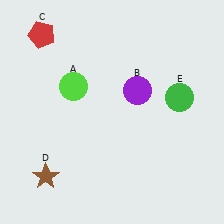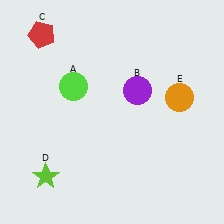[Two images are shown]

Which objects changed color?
D changed from brown to lime. E changed from green to orange.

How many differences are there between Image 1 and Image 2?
There are 2 differences between the two images.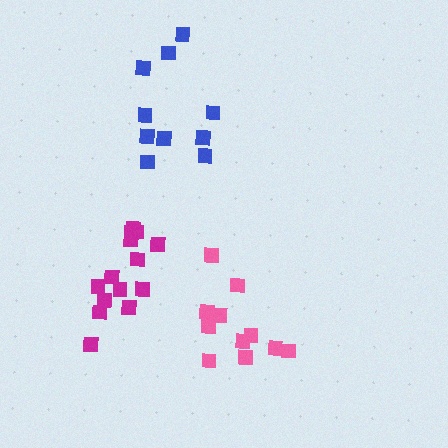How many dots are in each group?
Group 1: 11 dots, Group 2: 14 dots, Group 3: 10 dots (35 total).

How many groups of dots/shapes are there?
There are 3 groups.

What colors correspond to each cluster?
The clusters are colored: pink, magenta, blue.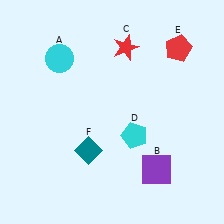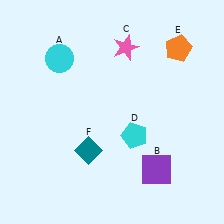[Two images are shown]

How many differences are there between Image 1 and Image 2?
There are 2 differences between the two images.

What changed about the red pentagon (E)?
In Image 1, E is red. In Image 2, it changed to orange.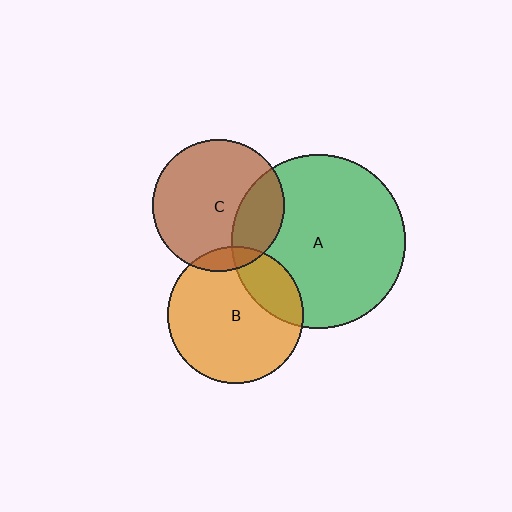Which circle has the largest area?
Circle A (green).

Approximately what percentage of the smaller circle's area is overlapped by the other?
Approximately 10%.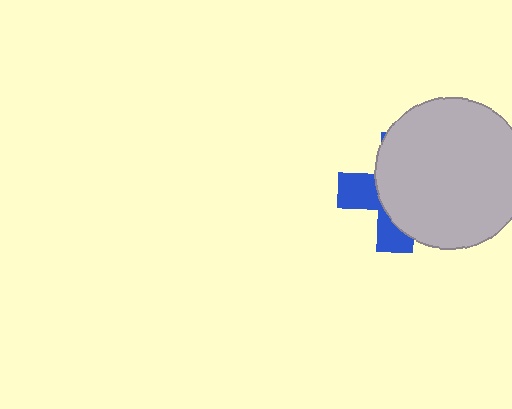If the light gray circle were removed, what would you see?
You would see the complete blue cross.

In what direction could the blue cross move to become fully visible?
The blue cross could move left. That would shift it out from behind the light gray circle entirely.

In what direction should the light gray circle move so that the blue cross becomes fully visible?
The light gray circle should move right. That is the shortest direction to clear the overlap and leave the blue cross fully visible.